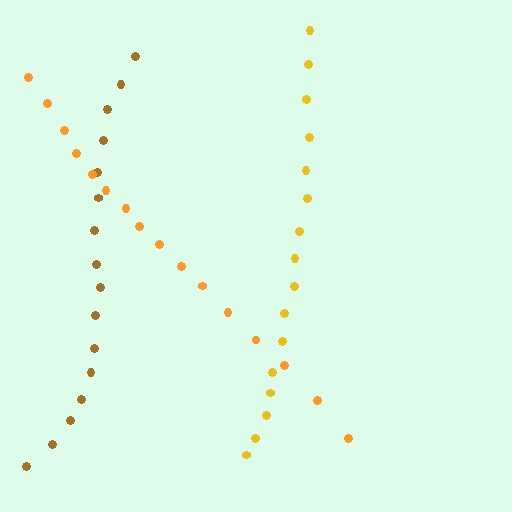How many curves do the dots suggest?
There are 3 distinct paths.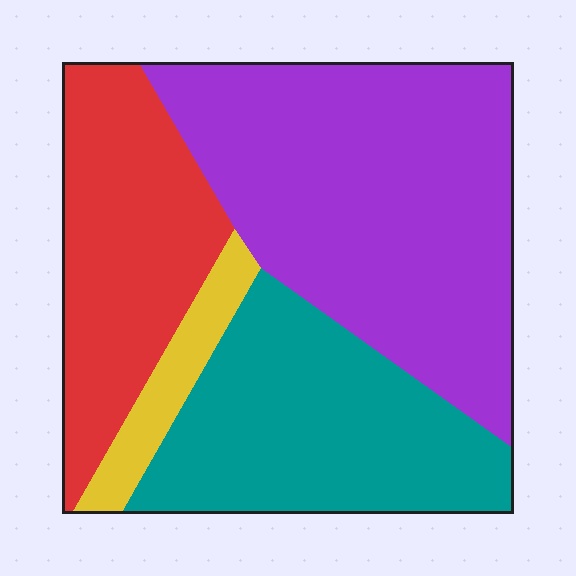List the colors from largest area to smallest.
From largest to smallest: purple, teal, red, yellow.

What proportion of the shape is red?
Red covers about 25% of the shape.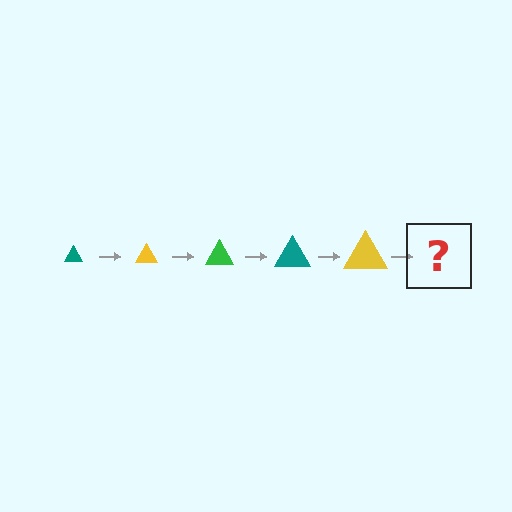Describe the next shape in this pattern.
It should be a green triangle, larger than the previous one.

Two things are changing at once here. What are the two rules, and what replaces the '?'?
The two rules are that the triangle grows larger each step and the color cycles through teal, yellow, and green. The '?' should be a green triangle, larger than the previous one.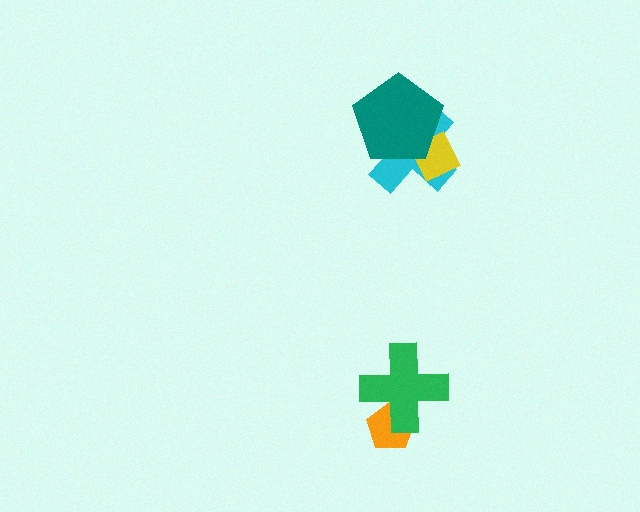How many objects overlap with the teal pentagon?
2 objects overlap with the teal pentagon.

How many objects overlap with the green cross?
1 object overlaps with the green cross.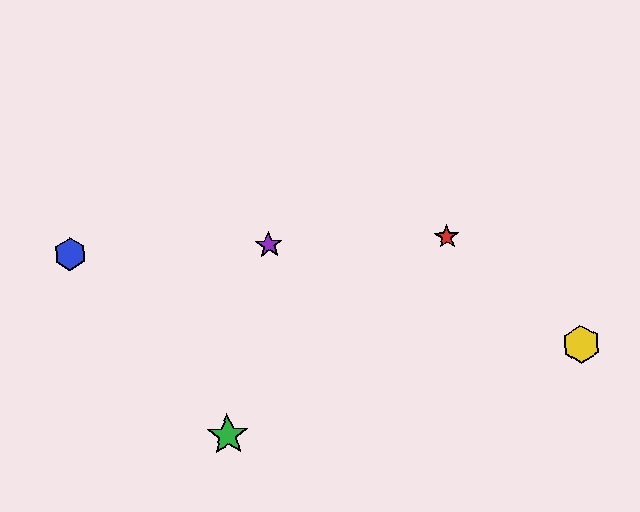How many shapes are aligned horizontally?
3 shapes (the red star, the blue hexagon, the purple star) are aligned horizontally.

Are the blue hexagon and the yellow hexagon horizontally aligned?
No, the blue hexagon is at y≈254 and the yellow hexagon is at y≈344.